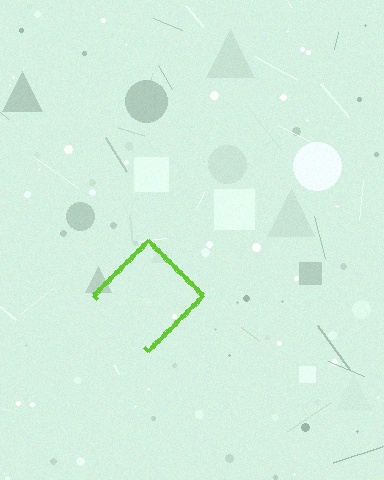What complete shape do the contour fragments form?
The contour fragments form a diamond.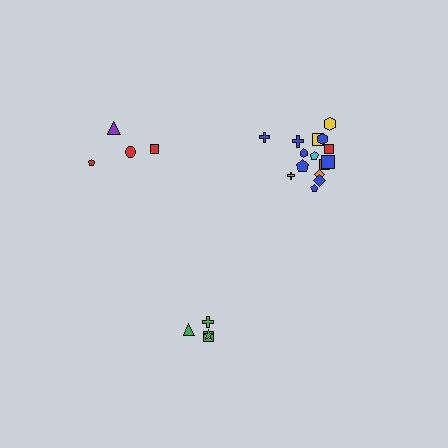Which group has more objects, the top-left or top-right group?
The top-right group.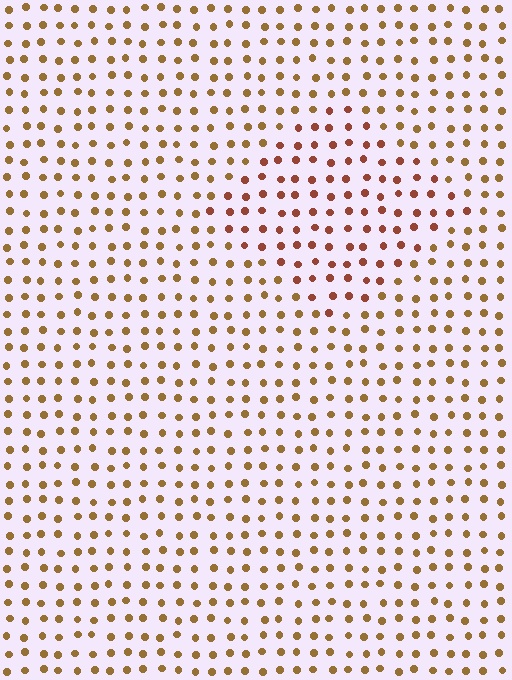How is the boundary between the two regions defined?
The boundary is defined purely by a slight shift in hue (about 28 degrees). Spacing, size, and orientation are identical on both sides.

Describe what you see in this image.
The image is filled with small brown elements in a uniform arrangement. A diamond-shaped region is visible where the elements are tinted to a slightly different hue, forming a subtle color boundary.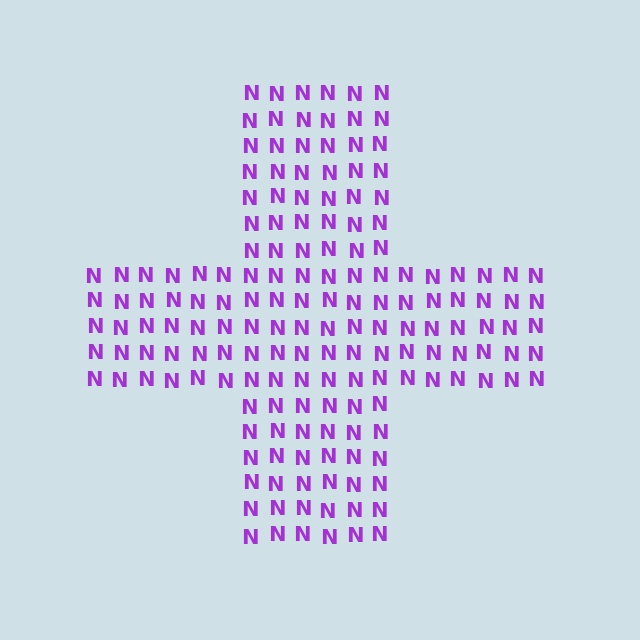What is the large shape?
The large shape is a cross.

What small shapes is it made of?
It is made of small letter N's.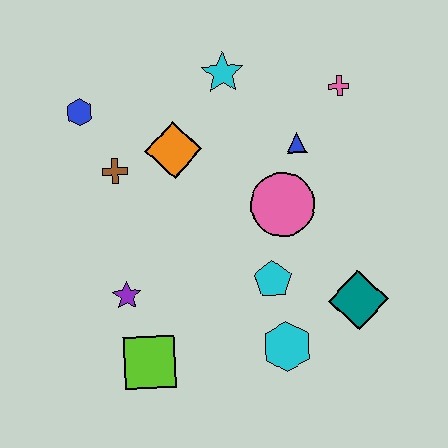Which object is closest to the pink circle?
The blue triangle is closest to the pink circle.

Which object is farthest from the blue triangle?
The lime square is farthest from the blue triangle.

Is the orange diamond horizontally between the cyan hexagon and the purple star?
Yes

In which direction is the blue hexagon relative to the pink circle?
The blue hexagon is to the left of the pink circle.